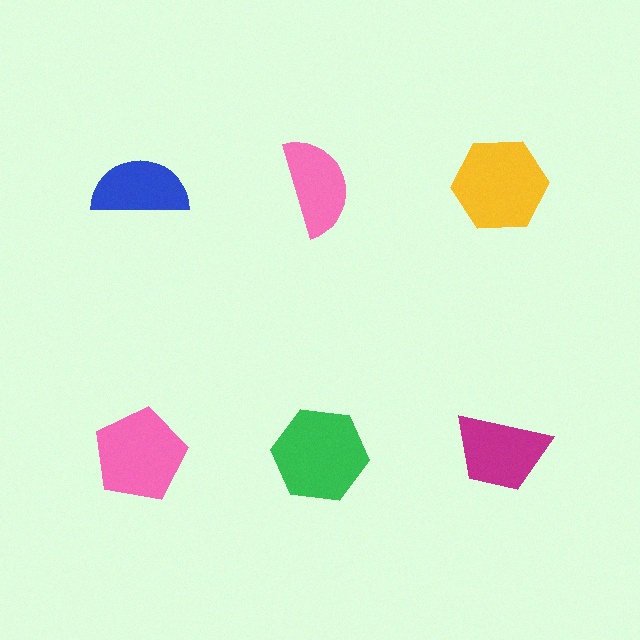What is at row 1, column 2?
A pink semicircle.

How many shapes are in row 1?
3 shapes.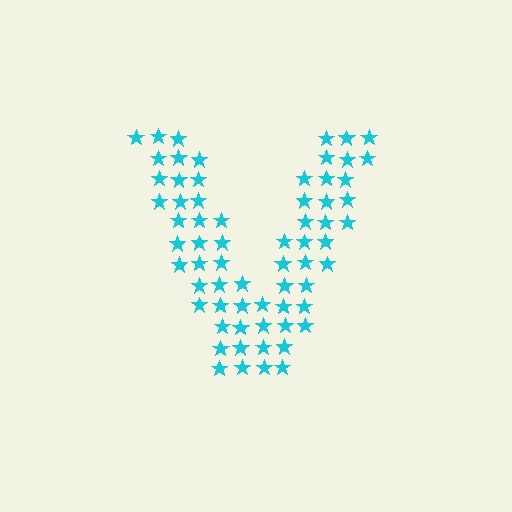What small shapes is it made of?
It is made of small stars.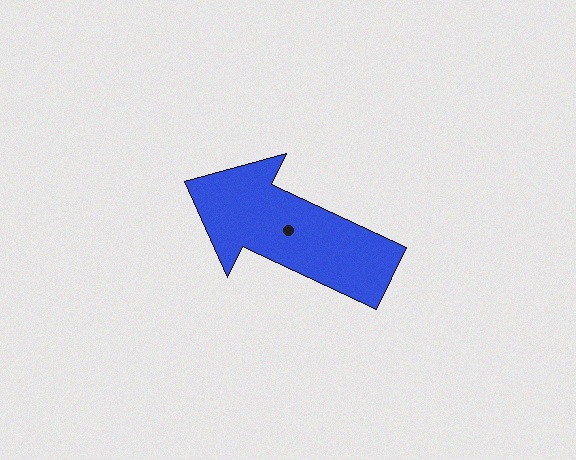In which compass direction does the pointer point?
Northwest.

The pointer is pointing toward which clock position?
Roughly 10 o'clock.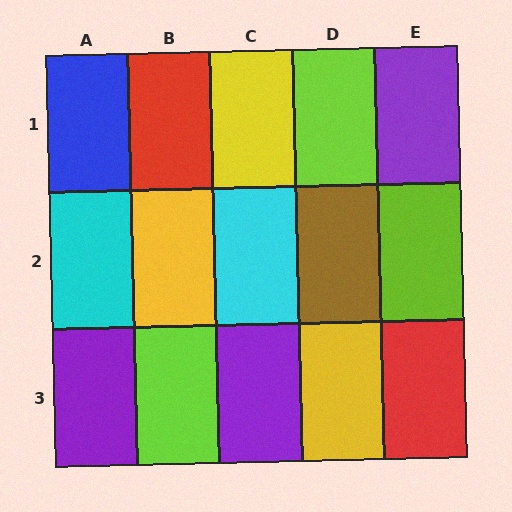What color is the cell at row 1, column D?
Lime.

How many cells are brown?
1 cell is brown.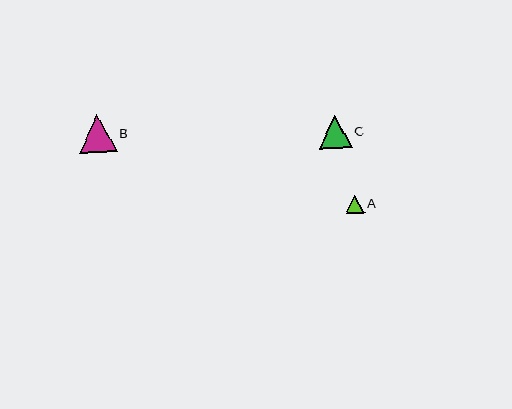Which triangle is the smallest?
Triangle A is the smallest with a size of approximately 19 pixels.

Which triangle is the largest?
Triangle B is the largest with a size of approximately 38 pixels.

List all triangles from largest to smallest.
From largest to smallest: B, C, A.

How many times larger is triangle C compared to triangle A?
Triangle C is approximately 1.8 times the size of triangle A.